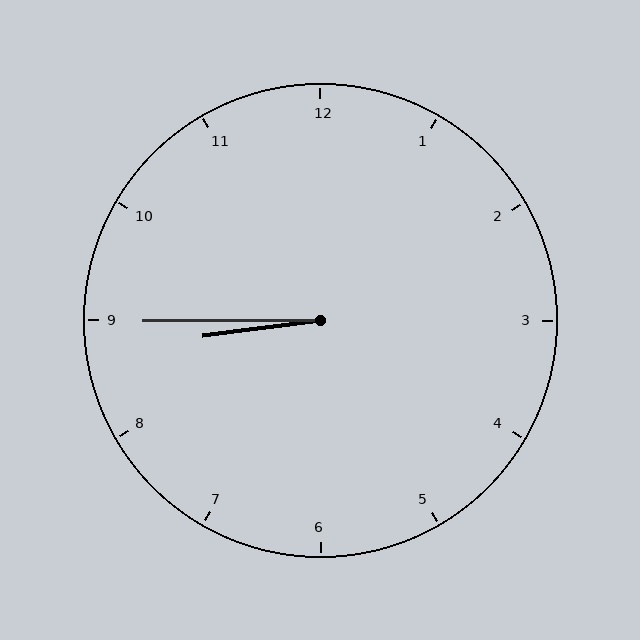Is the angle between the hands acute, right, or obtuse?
It is acute.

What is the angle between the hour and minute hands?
Approximately 8 degrees.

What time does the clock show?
8:45.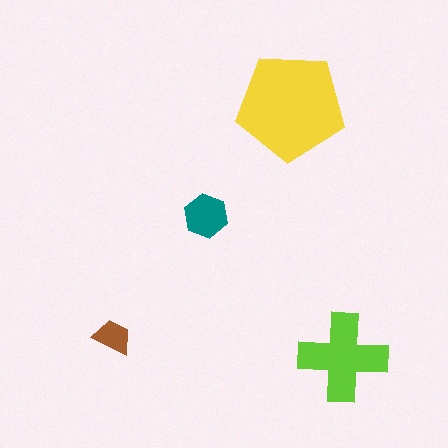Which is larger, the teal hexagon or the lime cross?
The lime cross.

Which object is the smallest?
The brown trapezoid.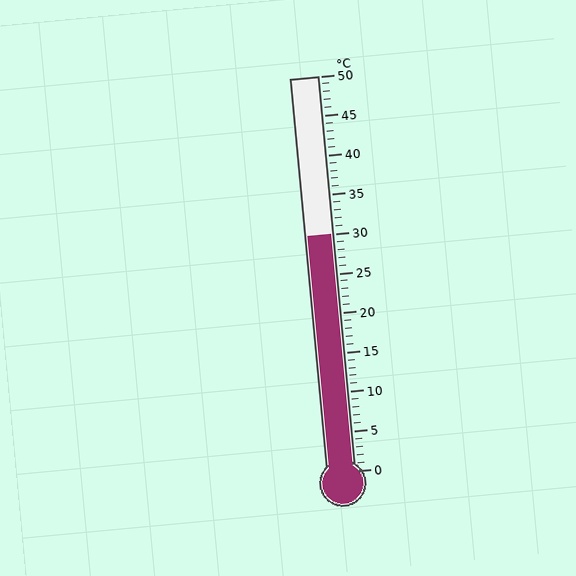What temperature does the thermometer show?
The thermometer shows approximately 30°C.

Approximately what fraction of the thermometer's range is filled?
The thermometer is filled to approximately 60% of its range.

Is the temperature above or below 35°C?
The temperature is below 35°C.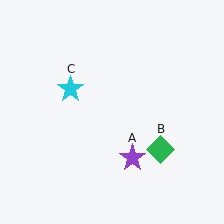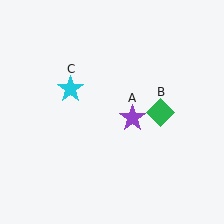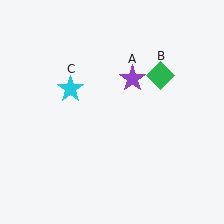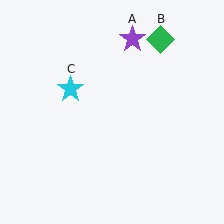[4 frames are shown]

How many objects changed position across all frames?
2 objects changed position: purple star (object A), green diamond (object B).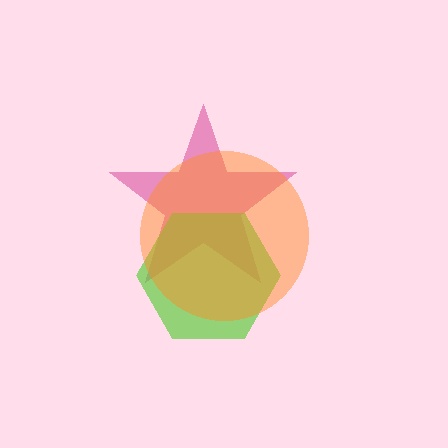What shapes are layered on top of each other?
The layered shapes are: a magenta star, a lime hexagon, an orange circle.